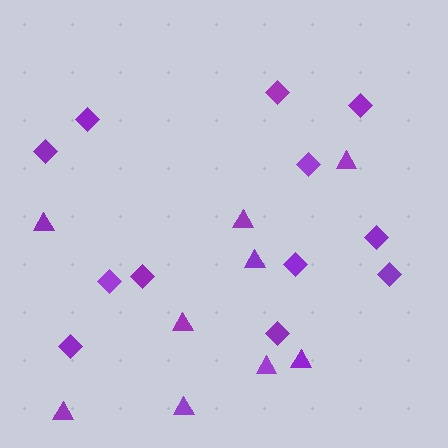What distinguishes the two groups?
There are 2 groups: one group of diamonds (12) and one group of triangles (9).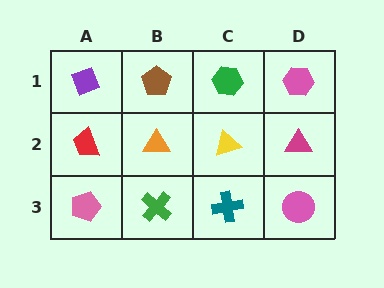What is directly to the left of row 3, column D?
A teal cross.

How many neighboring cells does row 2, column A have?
3.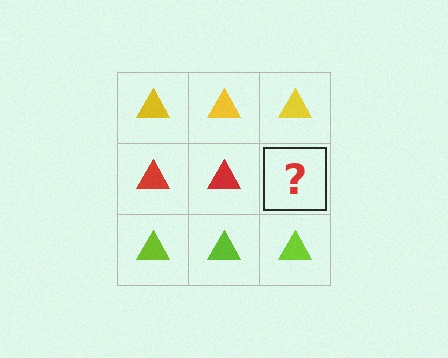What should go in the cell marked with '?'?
The missing cell should contain a red triangle.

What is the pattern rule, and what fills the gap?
The rule is that each row has a consistent color. The gap should be filled with a red triangle.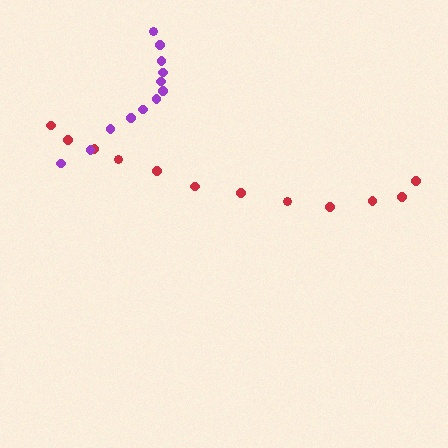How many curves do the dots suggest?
There are 2 distinct paths.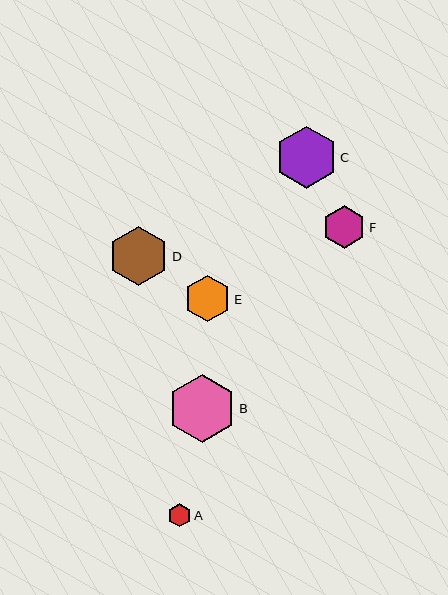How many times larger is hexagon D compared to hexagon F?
Hexagon D is approximately 1.4 times the size of hexagon F.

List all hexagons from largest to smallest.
From largest to smallest: B, C, D, E, F, A.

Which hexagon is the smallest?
Hexagon A is the smallest with a size of approximately 23 pixels.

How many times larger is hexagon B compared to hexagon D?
Hexagon B is approximately 1.1 times the size of hexagon D.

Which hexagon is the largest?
Hexagon B is the largest with a size of approximately 68 pixels.